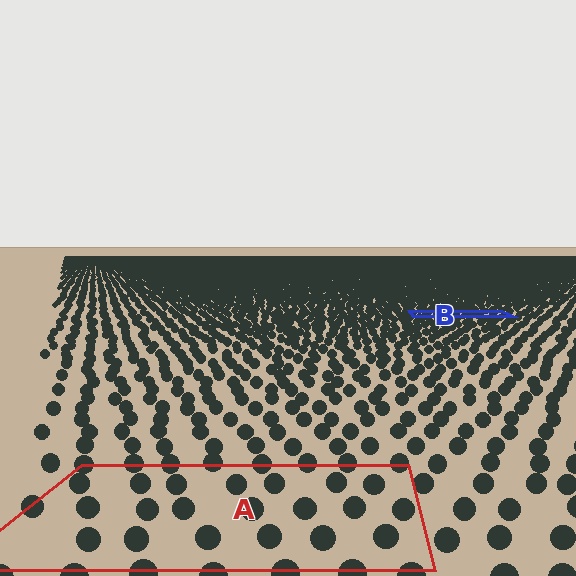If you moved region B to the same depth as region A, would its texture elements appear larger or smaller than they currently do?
They would appear larger. At a closer depth, the same texture elements are projected at a bigger on-screen size.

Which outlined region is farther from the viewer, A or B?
Region B is farther from the viewer — the texture elements inside it appear smaller and more densely packed.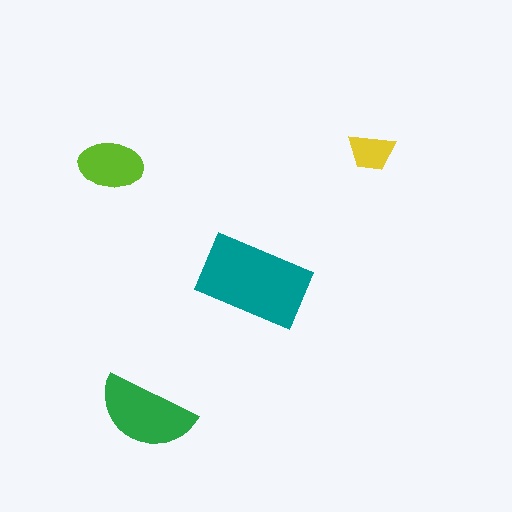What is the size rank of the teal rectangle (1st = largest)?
1st.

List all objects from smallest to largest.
The yellow trapezoid, the lime ellipse, the green semicircle, the teal rectangle.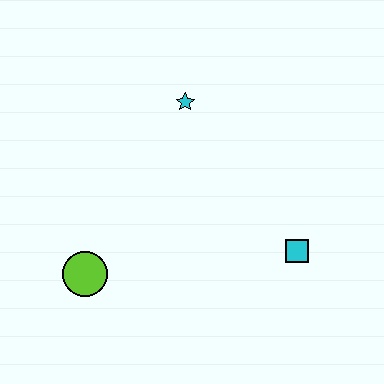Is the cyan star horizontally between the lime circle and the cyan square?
Yes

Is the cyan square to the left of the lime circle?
No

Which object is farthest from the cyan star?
The lime circle is farthest from the cyan star.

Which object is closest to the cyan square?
The cyan star is closest to the cyan square.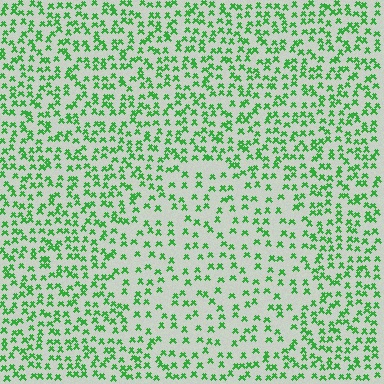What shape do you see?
I see a circle.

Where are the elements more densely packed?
The elements are more densely packed outside the circle boundary.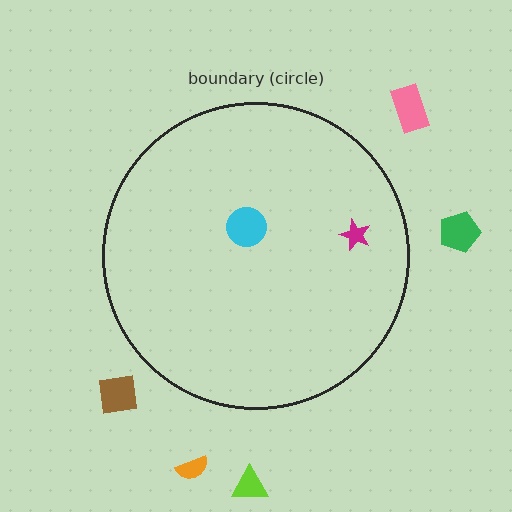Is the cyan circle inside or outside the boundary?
Inside.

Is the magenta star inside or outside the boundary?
Inside.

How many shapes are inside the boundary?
2 inside, 5 outside.